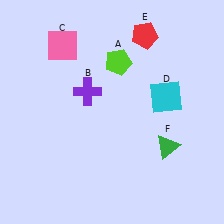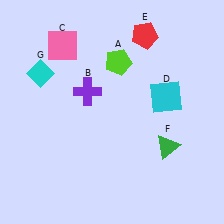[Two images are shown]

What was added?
A cyan diamond (G) was added in Image 2.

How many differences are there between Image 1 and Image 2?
There is 1 difference between the two images.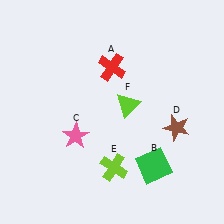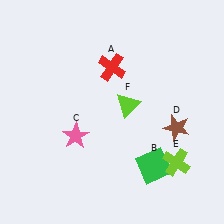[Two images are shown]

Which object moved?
The lime cross (E) moved right.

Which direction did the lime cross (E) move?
The lime cross (E) moved right.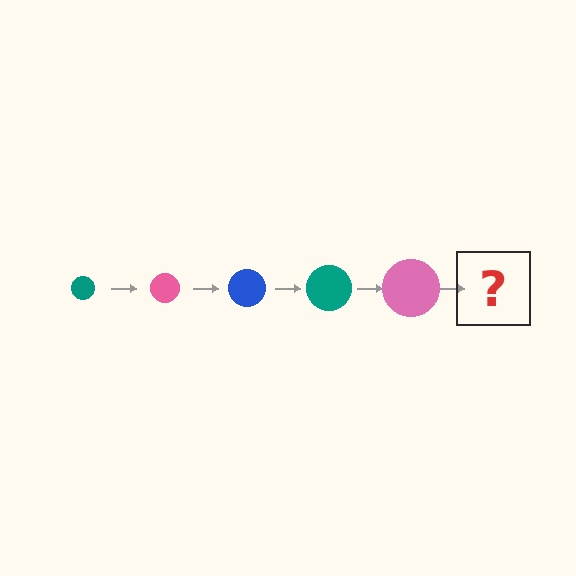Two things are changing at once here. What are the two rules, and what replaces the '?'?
The two rules are that the circle grows larger each step and the color cycles through teal, pink, and blue. The '?' should be a blue circle, larger than the previous one.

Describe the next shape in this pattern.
It should be a blue circle, larger than the previous one.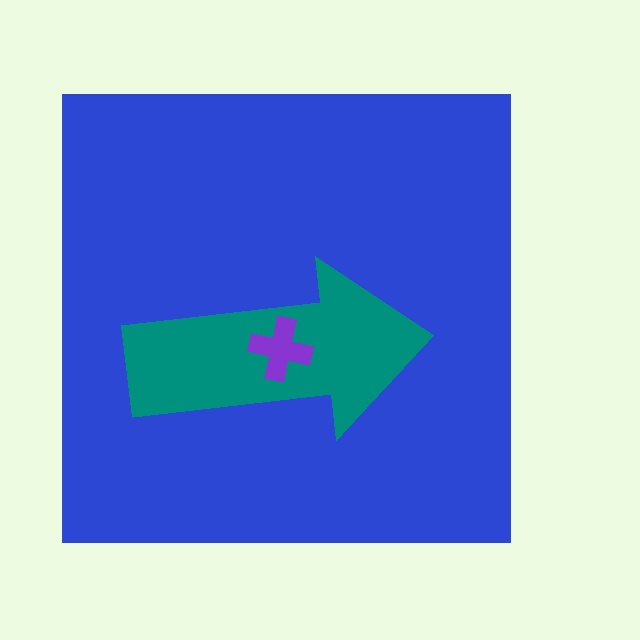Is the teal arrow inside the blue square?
Yes.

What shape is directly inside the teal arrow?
The purple cross.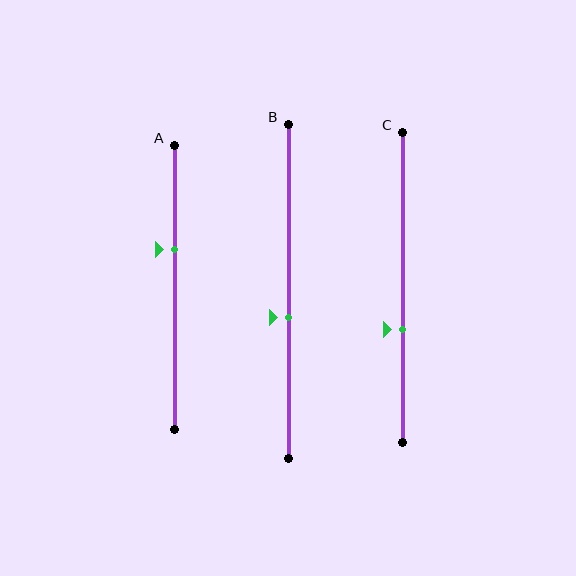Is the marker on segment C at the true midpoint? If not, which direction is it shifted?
No, the marker on segment C is shifted downward by about 14% of the segment length.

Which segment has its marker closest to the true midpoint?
Segment B has its marker closest to the true midpoint.